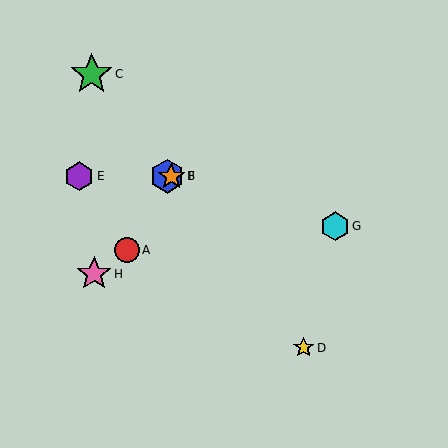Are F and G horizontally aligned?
No, F is at y≈176 and G is at y≈226.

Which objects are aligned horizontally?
Objects B, E, F are aligned horizontally.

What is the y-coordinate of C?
Object C is at y≈74.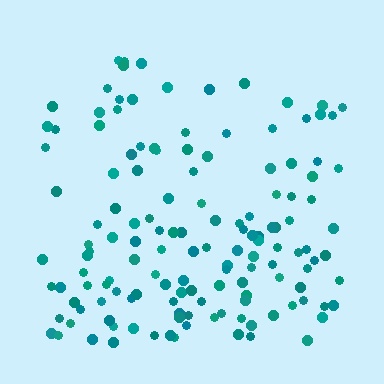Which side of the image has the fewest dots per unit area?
The top.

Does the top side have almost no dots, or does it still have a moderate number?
Still a moderate number, just noticeably fewer than the bottom.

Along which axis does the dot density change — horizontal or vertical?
Vertical.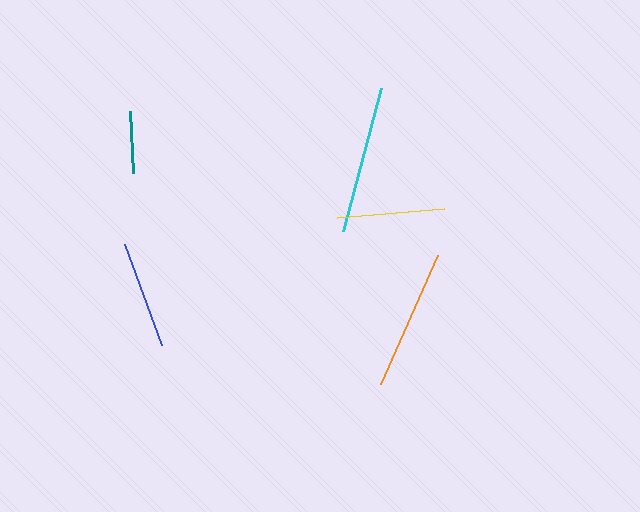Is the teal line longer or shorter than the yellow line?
The yellow line is longer than the teal line.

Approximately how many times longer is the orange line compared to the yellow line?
The orange line is approximately 1.3 times the length of the yellow line.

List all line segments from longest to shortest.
From longest to shortest: cyan, orange, yellow, blue, teal.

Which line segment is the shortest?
The teal line is the shortest at approximately 62 pixels.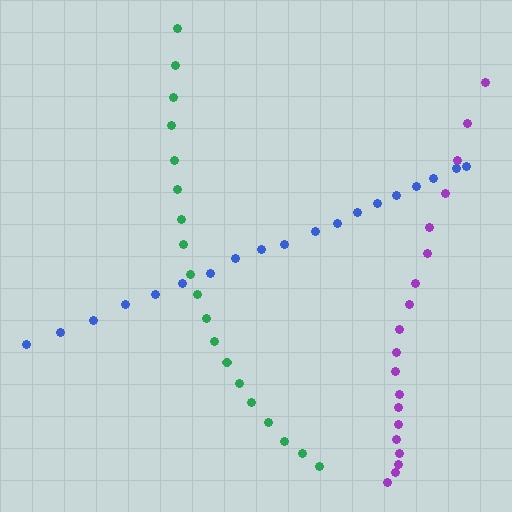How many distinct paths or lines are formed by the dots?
There are 3 distinct paths.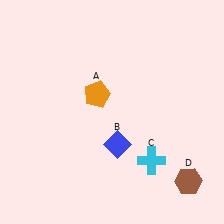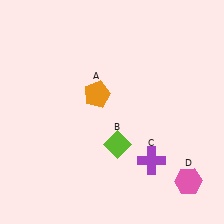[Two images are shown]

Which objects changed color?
B changed from blue to lime. C changed from cyan to purple. D changed from brown to pink.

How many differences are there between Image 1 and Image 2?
There are 3 differences between the two images.